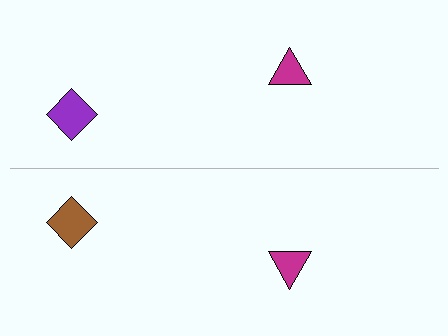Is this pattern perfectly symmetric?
No, the pattern is not perfectly symmetric. The brown diamond on the bottom side breaks the symmetry — its mirror counterpart is purple.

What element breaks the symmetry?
The brown diamond on the bottom side breaks the symmetry — its mirror counterpart is purple.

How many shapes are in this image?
There are 4 shapes in this image.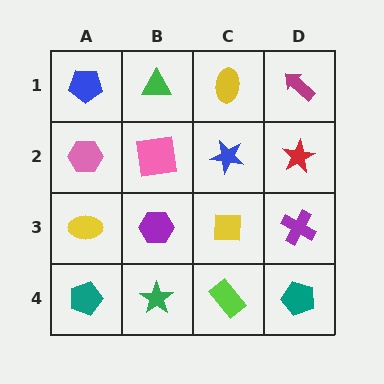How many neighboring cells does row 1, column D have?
2.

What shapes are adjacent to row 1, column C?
A blue star (row 2, column C), a green triangle (row 1, column B), a magenta arrow (row 1, column D).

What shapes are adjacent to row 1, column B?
A pink square (row 2, column B), a blue pentagon (row 1, column A), a yellow ellipse (row 1, column C).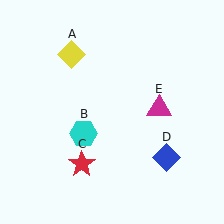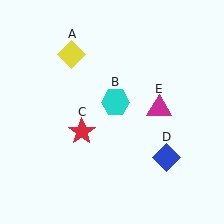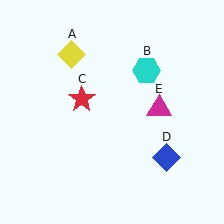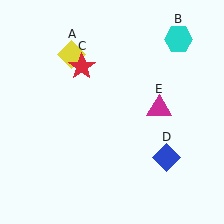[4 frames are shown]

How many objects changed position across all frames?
2 objects changed position: cyan hexagon (object B), red star (object C).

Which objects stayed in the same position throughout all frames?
Yellow diamond (object A) and blue diamond (object D) and magenta triangle (object E) remained stationary.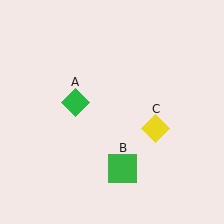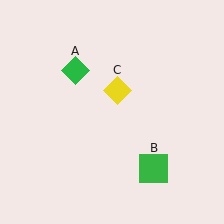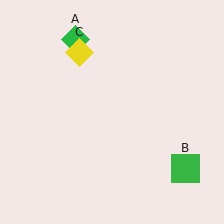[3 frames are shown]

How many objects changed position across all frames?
3 objects changed position: green diamond (object A), green square (object B), yellow diamond (object C).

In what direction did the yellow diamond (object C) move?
The yellow diamond (object C) moved up and to the left.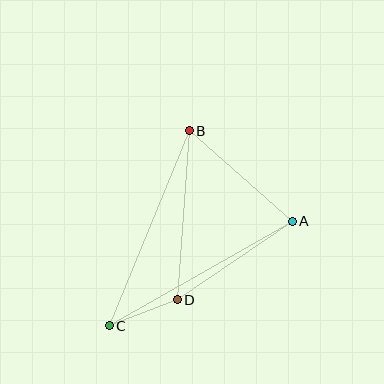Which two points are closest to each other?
Points C and D are closest to each other.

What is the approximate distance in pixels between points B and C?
The distance between B and C is approximately 211 pixels.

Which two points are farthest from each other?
Points A and C are farthest from each other.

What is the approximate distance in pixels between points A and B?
The distance between A and B is approximately 137 pixels.